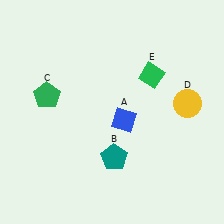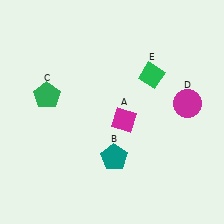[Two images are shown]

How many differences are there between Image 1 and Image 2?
There are 2 differences between the two images.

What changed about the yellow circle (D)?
In Image 1, D is yellow. In Image 2, it changed to magenta.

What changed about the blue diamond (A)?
In Image 1, A is blue. In Image 2, it changed to magenta.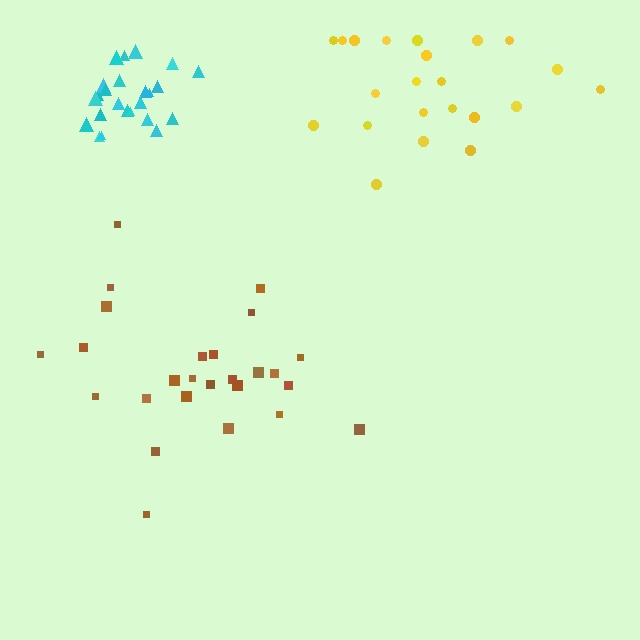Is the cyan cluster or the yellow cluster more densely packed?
Cyan.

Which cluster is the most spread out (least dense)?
Yellow.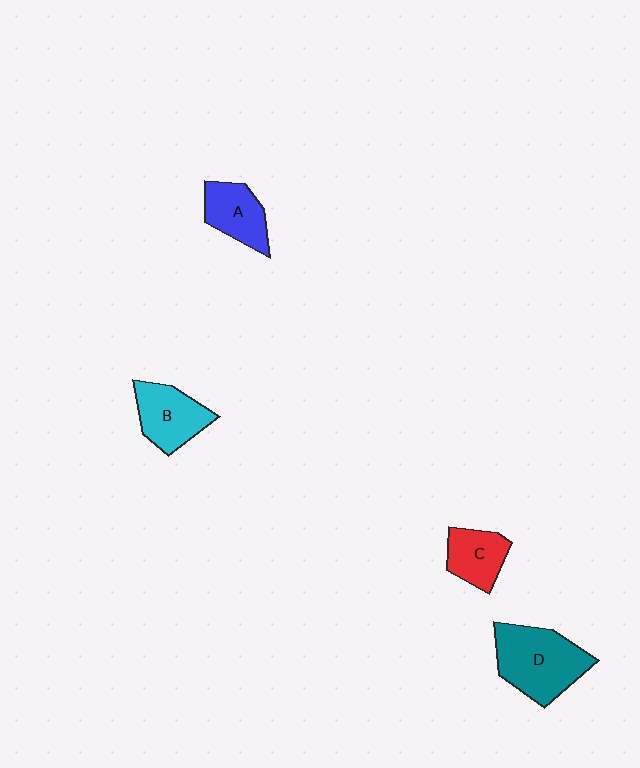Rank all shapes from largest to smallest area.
From largest to smallest: D (teal), B (cyan), A (blue), C (red).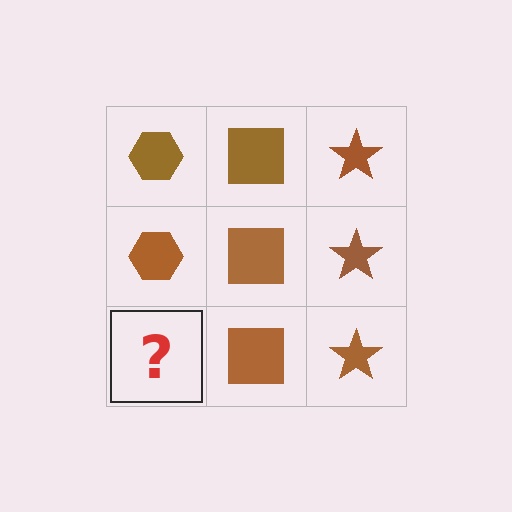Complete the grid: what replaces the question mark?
The question mark should be replaced with a brown hexagon.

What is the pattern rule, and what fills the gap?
The rule is that each column has a consistent shape. The gap should be filled with a brown hexagon.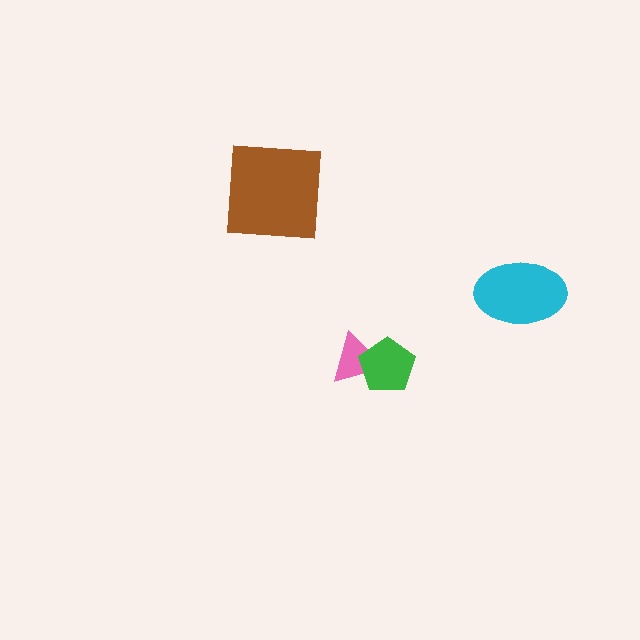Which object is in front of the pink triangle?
The green pentagon is in front of the pink triangle.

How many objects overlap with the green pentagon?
1 object overlaps with the green pentagon.